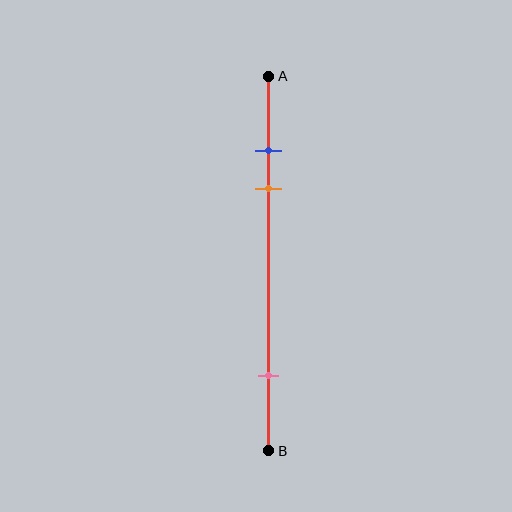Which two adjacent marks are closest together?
The blue and orange marks are the closest adjacent pair.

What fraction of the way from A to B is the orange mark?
The orange mark is approximately 30% (0.3) of the way from A to B.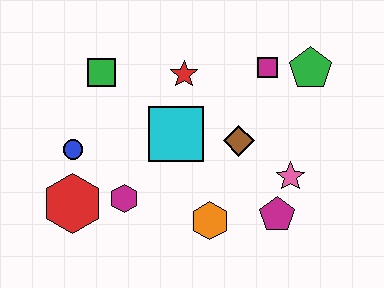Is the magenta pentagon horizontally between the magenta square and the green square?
No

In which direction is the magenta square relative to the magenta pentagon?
The magenta square is above the magenta pentagon.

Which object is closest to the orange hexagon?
The magenta pentagon is closest to the orange hexagon.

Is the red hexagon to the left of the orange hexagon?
Yes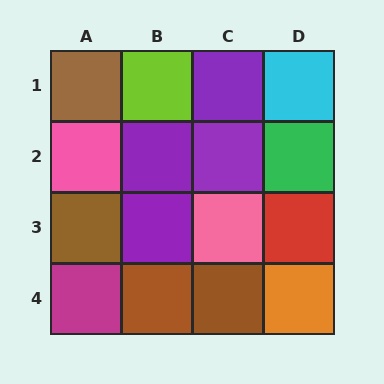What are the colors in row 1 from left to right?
Brown, lime, purple, cyan.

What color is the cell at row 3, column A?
Brown.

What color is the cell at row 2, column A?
Pink.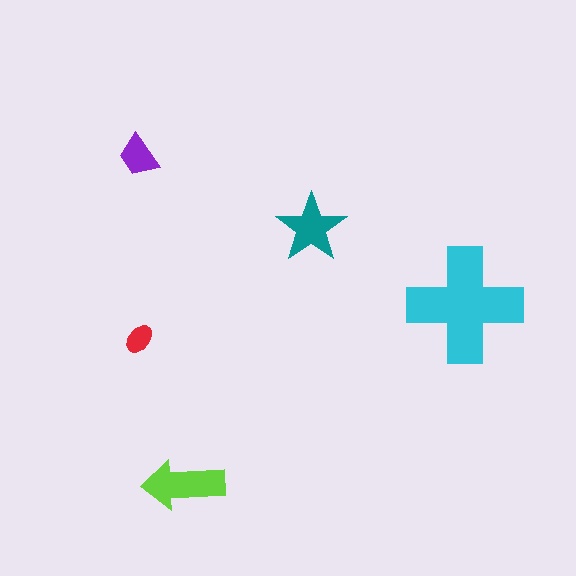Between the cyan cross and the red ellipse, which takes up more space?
The cyan cross.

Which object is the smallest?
The red ellipse.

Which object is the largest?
The cyan cross.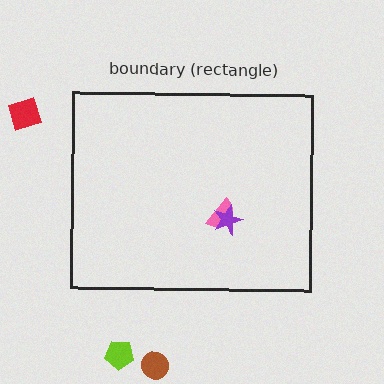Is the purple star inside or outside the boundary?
Inside.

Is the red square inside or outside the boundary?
Outside.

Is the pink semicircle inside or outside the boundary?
Inside.